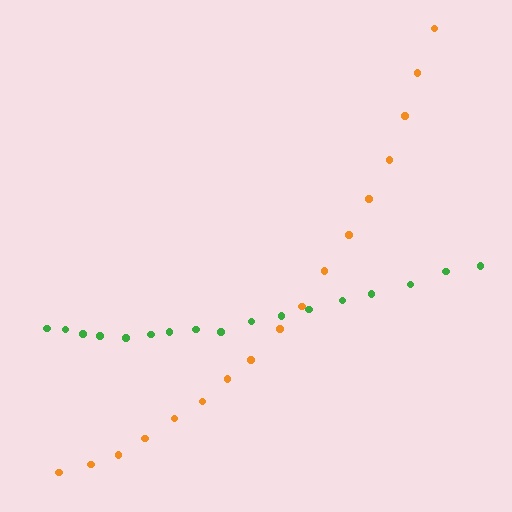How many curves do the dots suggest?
There are 2 distinct paths.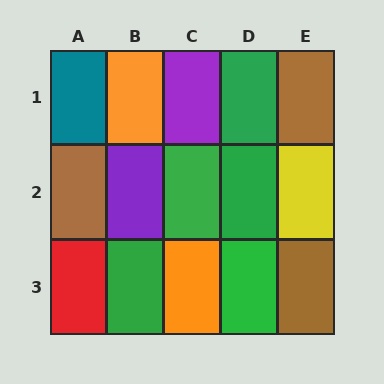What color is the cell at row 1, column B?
Orange.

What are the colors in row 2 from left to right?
Brown, purple, green, green, yellow.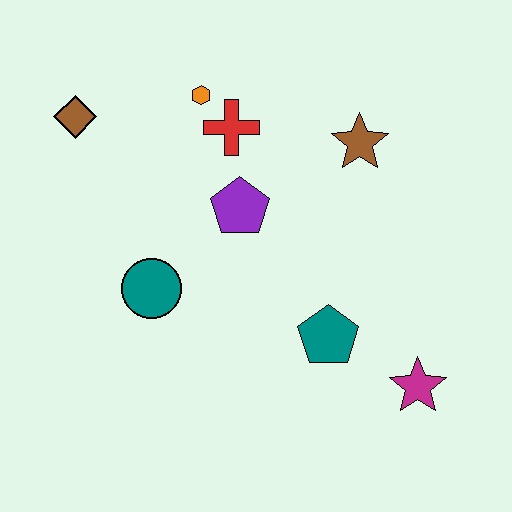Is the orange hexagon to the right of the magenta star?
No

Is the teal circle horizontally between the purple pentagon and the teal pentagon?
No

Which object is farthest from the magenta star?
The brown diamond is farthest from the magenta star.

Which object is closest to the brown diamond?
The orange hexagon is closest to the brown diamond.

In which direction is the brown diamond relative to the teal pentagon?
The brown diamond is to the left of the teal pentagon.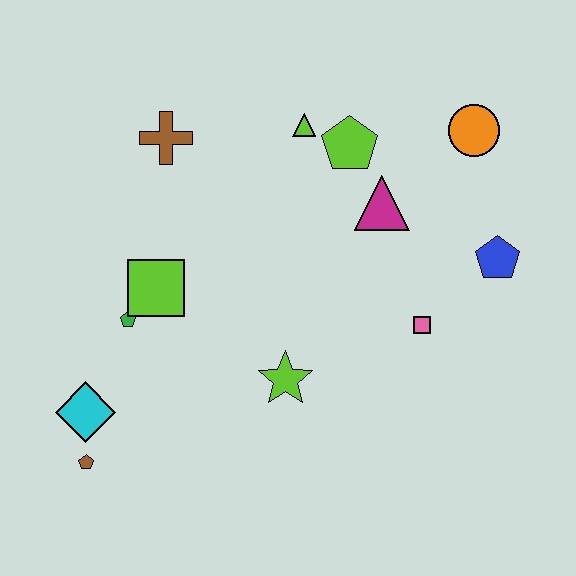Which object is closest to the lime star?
The pink square is closest to the lime star.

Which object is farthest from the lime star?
The orange circle is farthest from the lime star.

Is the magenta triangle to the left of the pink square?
Yes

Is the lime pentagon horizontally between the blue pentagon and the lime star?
Yes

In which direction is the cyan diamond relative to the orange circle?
The cyan diamond is to the left of the orange circle.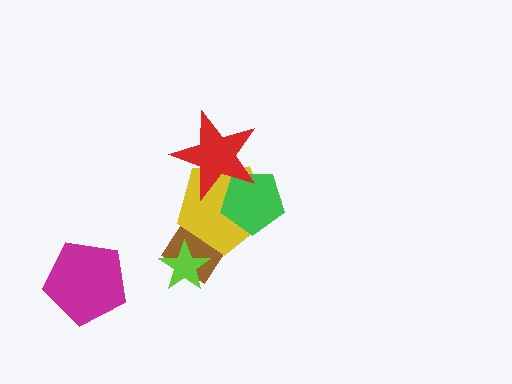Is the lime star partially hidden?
No, no other shape covers it.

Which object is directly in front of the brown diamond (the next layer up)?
The yellow pentagon is directly in front of the brown diamond.